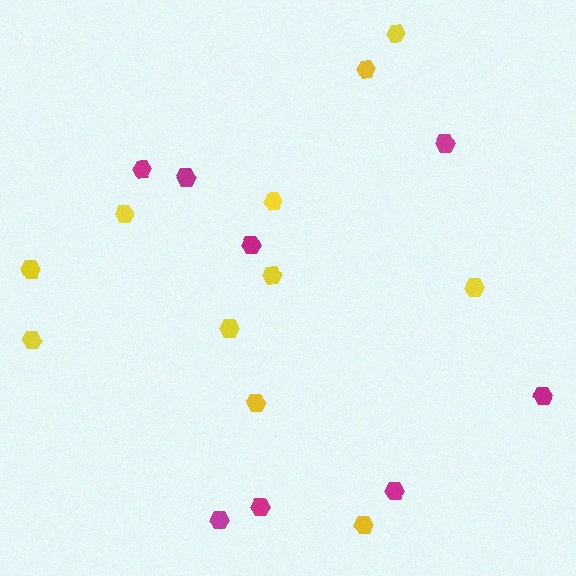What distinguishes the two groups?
There are 2 groups: one group of magenta hexagons (8) and one group of yellow hexagons (11).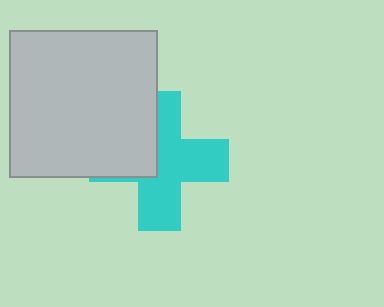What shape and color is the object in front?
The object in front is a light gray square.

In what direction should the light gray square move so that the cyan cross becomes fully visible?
The light gray square should move left. That is the shortest direction to clear the overlap and leave the cyan cross fully visible.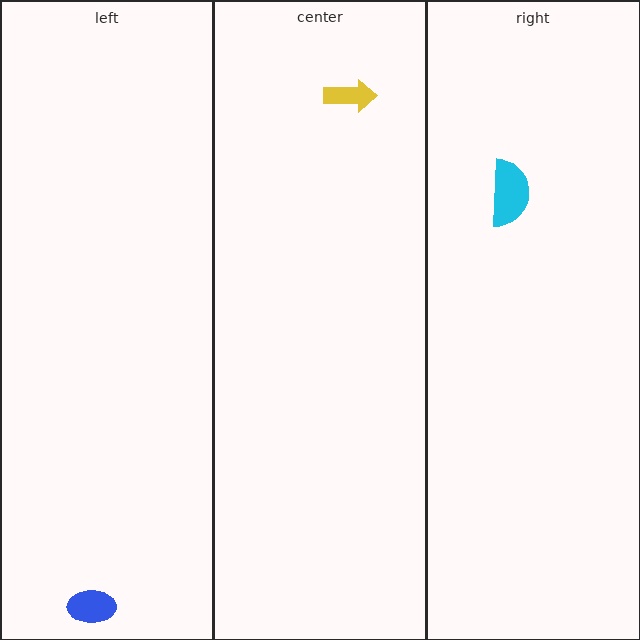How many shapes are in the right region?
1.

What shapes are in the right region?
The cyan semicircle.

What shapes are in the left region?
The blue ellipse.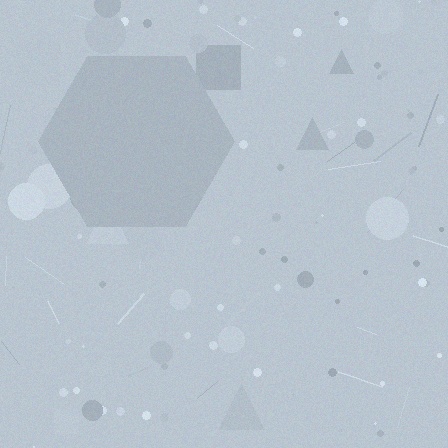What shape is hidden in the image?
A hexagon is hidden in the image.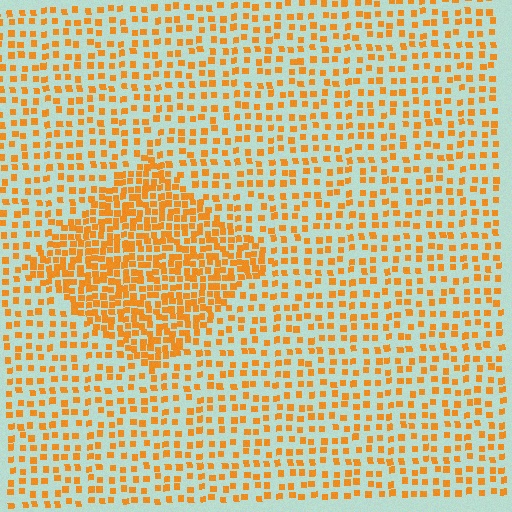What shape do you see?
I see a diamond.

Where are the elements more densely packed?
The elements are more densely packed inside the diamond boundary.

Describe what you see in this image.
The image contains small orange elements arranged at two different densities. A diamond-shaped region is visible where the elements are more densely packed than the surrounding area.